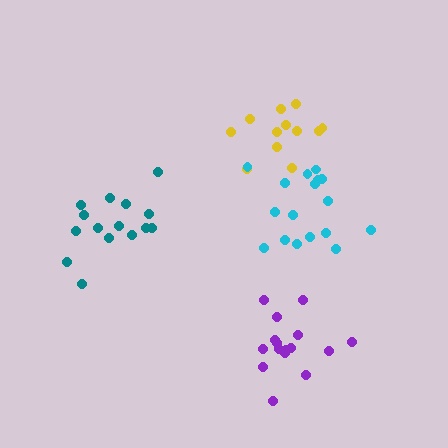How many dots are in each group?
Group 1: 12 dots, Group 2: 15 dots, Group 3: 17 dots, Group 4: 16 dots (60 total).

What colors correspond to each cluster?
The clusters are colored: yellow, teal, cyan, purple.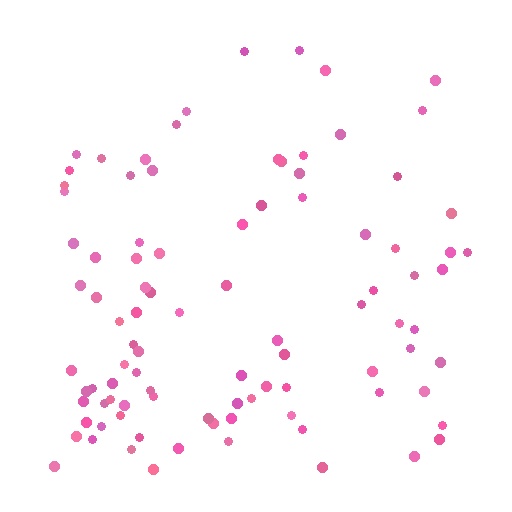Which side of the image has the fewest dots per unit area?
The top.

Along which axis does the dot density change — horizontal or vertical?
Vertical.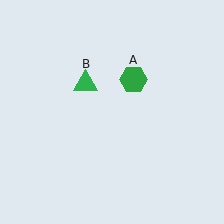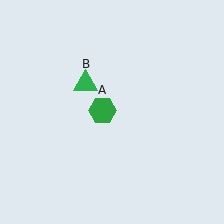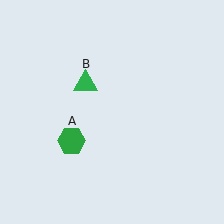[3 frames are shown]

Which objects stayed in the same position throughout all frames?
Green triangle (object B) remained stationary.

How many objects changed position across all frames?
1 object changed position: green hexagon (object A).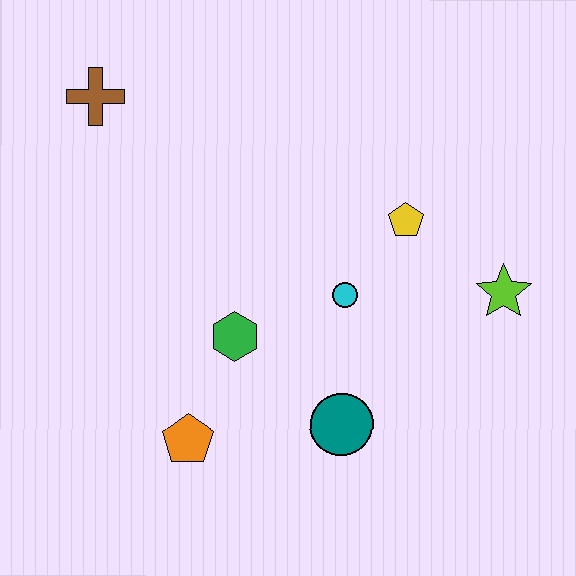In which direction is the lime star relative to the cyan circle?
The lime star is to the right of the cyan circle.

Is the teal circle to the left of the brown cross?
No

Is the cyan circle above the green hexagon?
Yes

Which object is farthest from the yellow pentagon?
The brown cross is farthest from the yellow pentagon.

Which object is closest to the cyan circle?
The yellow pentagon is closest to the cyan circle.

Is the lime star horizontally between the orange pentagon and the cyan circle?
No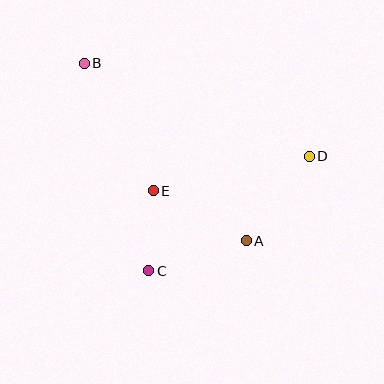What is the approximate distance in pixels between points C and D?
The distance between C and D is approximately 197 pixels.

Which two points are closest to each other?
Points C and E are closest to each other.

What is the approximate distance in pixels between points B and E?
The distance between B and E is approximately 145 pixels.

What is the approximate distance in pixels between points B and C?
The distance between B and C is approximately 217 pixels.